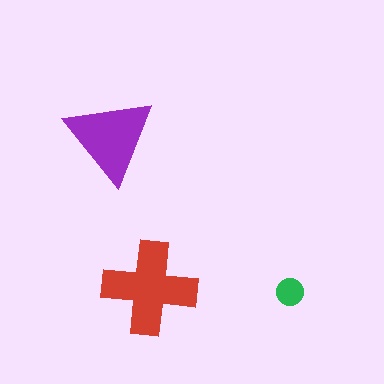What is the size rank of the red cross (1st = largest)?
1st.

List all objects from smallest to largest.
The green circle, the purple triangle, the red cross.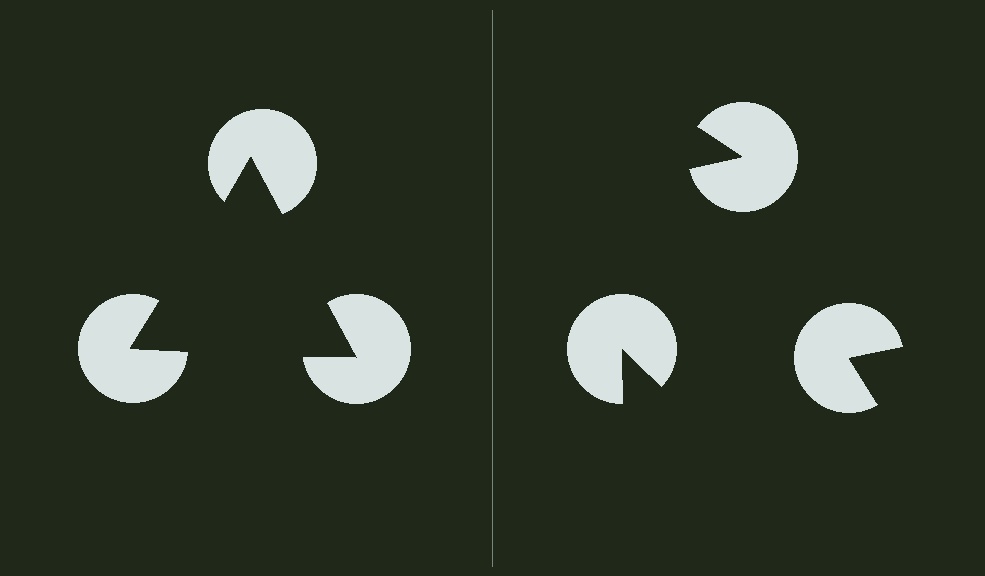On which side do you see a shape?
An illusory triangle appears on the left side. On the right side the wedge cuts are rotated, so no coherent shape forms.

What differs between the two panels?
The pac-man discs are positioned identically on both sides; only the wedge orientations differ. On the left they align to a triangle; on the right they are misaligned.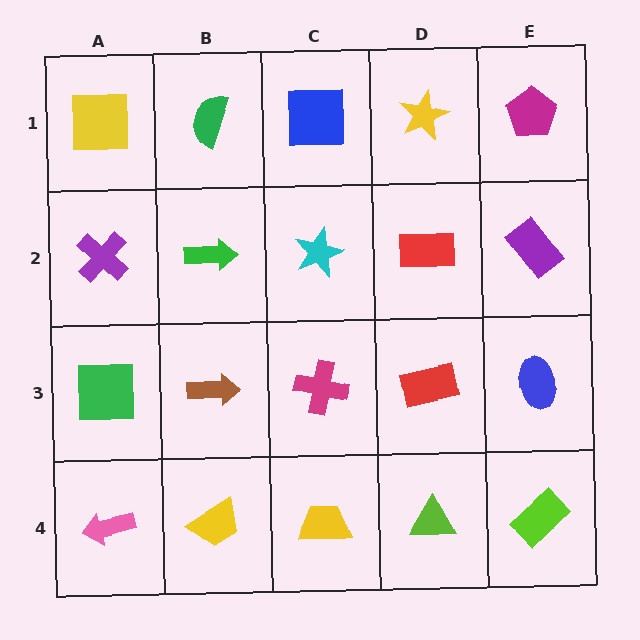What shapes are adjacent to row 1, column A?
A purple cross (row 2, column A), a green semicircle (row 1, column B).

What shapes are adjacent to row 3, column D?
A red rectangle (row 2, column D), a lime triangle (row 4, column D), a magenta cross (row 3, column C), a blue ellipse (row 3, column E).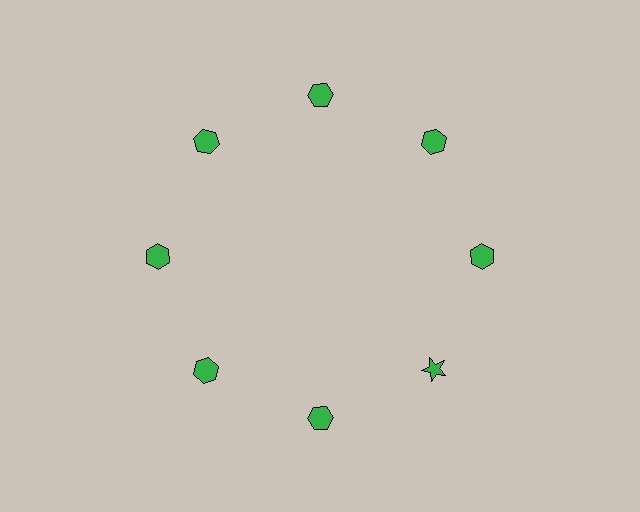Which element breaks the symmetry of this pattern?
The green star at roughly the 4 o'clock position breaks the symmetry. All other shapes are green hexagons.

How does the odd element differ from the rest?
It has a different shape: star instead of hexagon.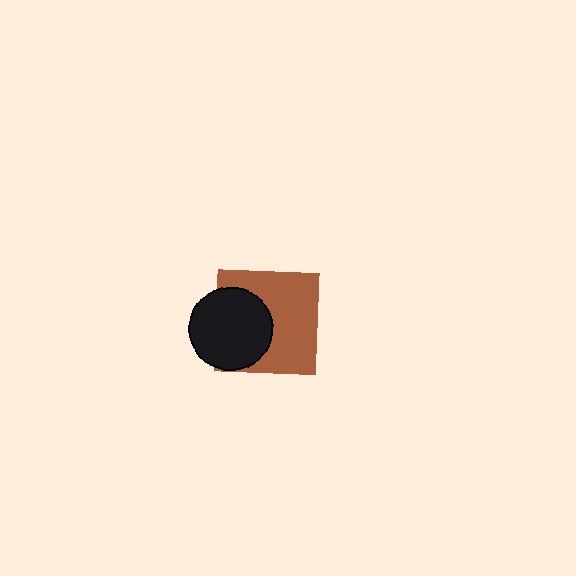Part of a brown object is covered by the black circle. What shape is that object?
It is a square.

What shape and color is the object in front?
The object in front is a black circle.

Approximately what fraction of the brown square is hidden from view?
Roughly 39% of the brown square is hidden behind the black circle.